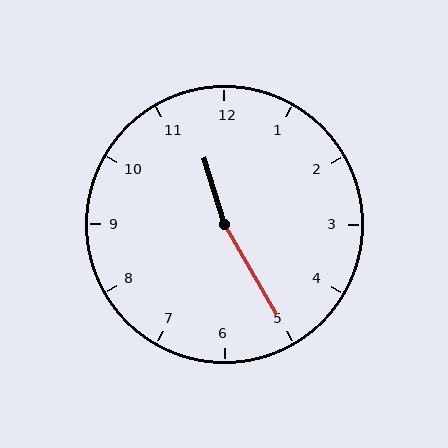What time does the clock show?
11:25.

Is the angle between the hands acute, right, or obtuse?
It is obtuse.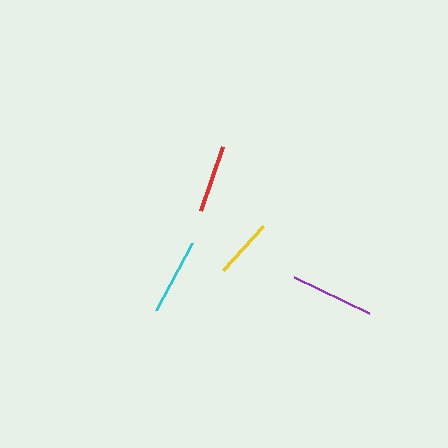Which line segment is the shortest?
The yellow line is the shortest at approximately 60 pixels.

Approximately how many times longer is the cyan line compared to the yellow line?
The cyan line is approximately 1.3 times the length of the yellow line.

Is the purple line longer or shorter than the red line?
The purple line is longer than the red line.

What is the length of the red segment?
The red segment is approximately 68 pixels long.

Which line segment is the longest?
The purple line is the longest at approximately 83 pixels.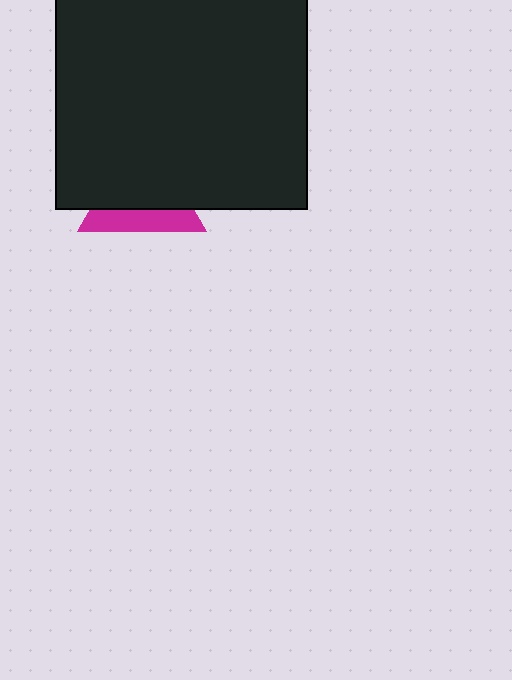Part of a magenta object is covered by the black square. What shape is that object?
It is a triangle.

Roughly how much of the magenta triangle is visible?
A small part of it is visible (roughly 35%).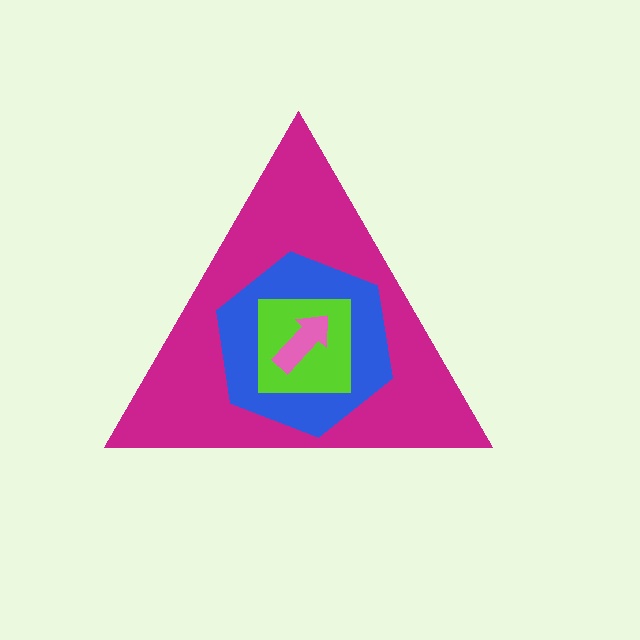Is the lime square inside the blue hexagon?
Yes.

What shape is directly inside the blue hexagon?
The lime square.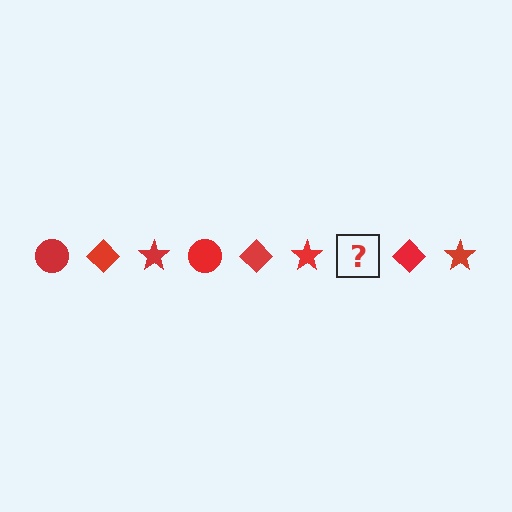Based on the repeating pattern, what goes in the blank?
The blank should be a red circle.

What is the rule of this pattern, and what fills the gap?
The rule is that the pattern cycles through circle, diamond, star shapes in red. The gap should be filled with a red circle.